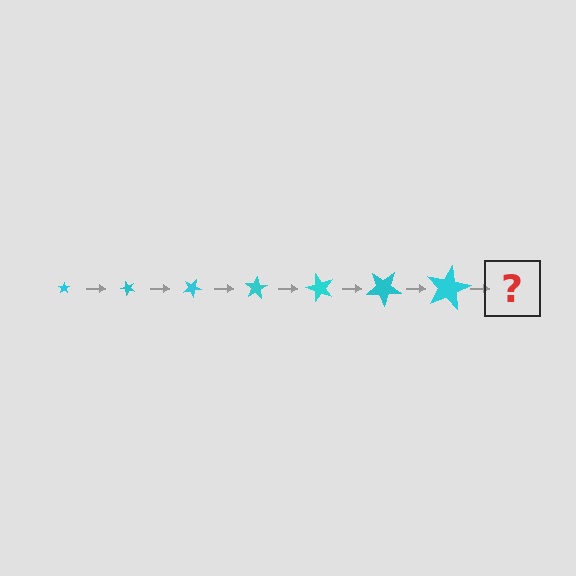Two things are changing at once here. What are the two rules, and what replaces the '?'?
The two rules are that the star grows larger each step and it rotates 50 degrees each step. The '?' should be a star, larger than the previous one and rotated 350 degrees from the start.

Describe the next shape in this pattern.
It should be a star, larger than the previous one and rotated 350 degrees from the start.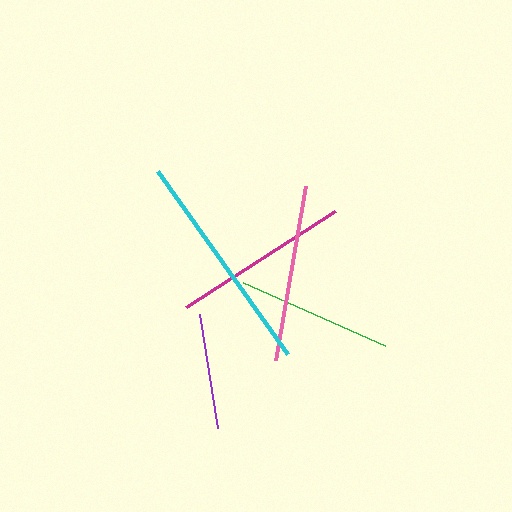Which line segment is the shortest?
The purple line is the shortest at approximately 115 pixels.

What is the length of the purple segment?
The purple segment is approximately 115 pixels long.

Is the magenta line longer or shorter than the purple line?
The magenta line is longer than the purple line.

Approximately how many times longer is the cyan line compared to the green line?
The cyan line is approximately 1.4 times the length of the green line.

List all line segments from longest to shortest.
From longest to shortest: cyan, magenta, pink, green, purple.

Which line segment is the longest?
The cyan line is the longest at approximately 224 pixels.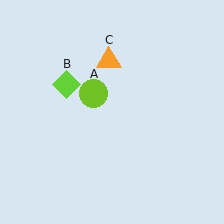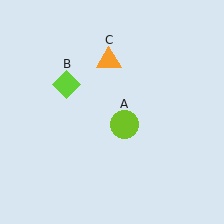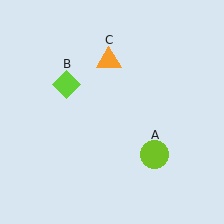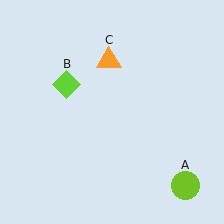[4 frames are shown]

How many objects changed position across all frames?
1 object changed position: lime circle (object A).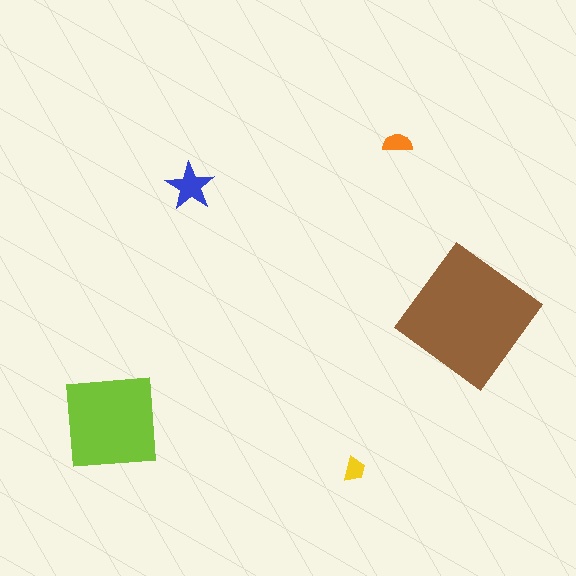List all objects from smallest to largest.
The yellow trapezoid, the orange semicircle, the blue star, the lime square, the brown diamond.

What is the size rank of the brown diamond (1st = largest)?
1st.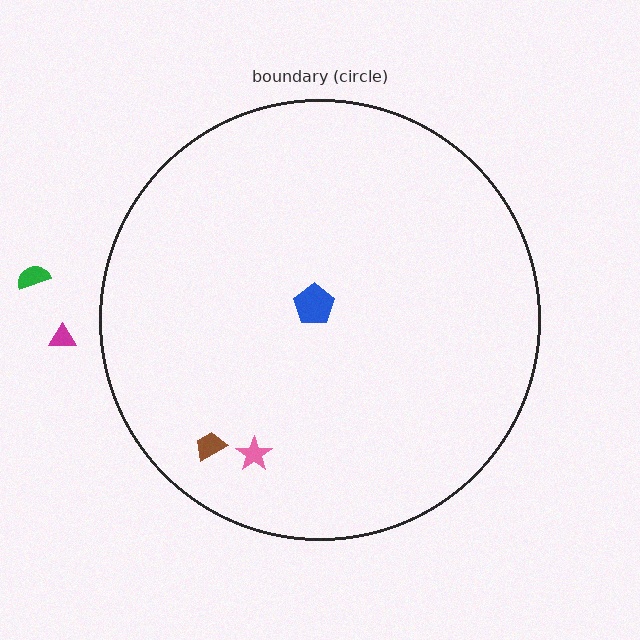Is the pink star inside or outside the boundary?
Inside.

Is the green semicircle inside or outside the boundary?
Outside.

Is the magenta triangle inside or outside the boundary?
Outside.